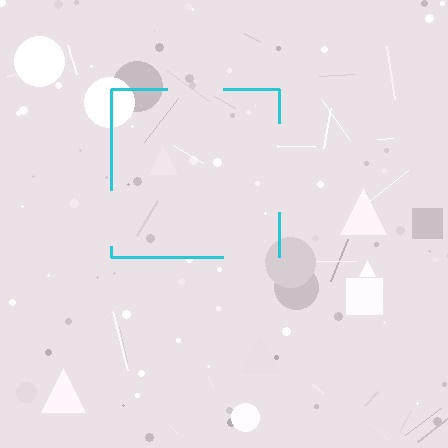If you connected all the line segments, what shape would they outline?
They would outline a square.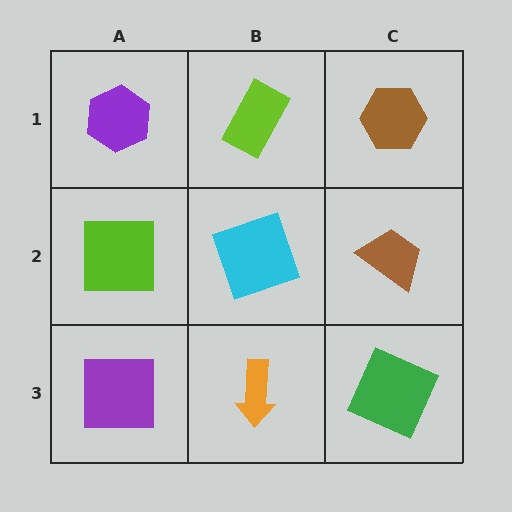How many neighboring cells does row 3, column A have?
2.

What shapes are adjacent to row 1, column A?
A lime square (row 2, column A), a lime rectangle (row 1, column B).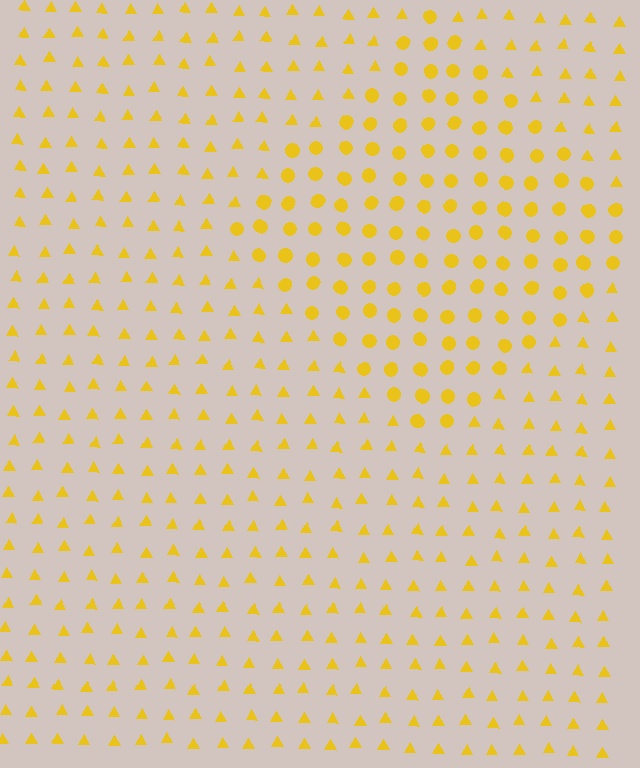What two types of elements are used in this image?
The image uses circles inside the diamond region and triangles outside it.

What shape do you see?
I see a diamond.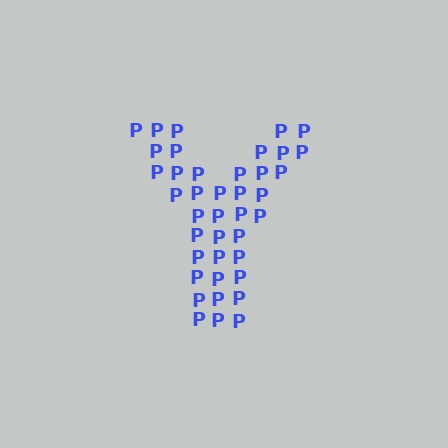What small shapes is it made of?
It is made of small letter P's.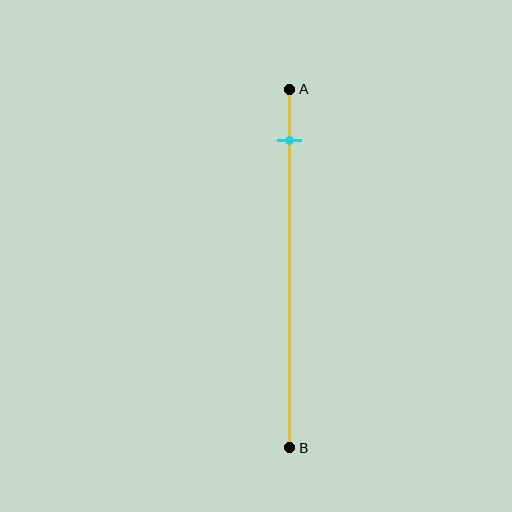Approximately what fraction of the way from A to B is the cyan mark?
The cyan mark is approximately 15% of the way from A to B.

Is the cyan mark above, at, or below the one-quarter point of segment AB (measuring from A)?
The cyan mark is above the one-quarter point of segment AB.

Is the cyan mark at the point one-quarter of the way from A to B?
No, the mark is at about 15% from A, not at the 25% one-quarter point.